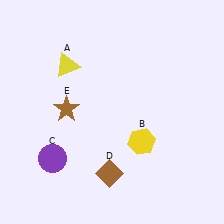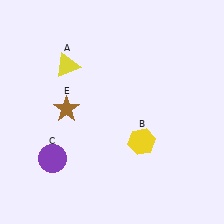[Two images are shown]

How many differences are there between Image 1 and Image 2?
There is 1 difference between the two images.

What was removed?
The brown diamond (D) was removed in Image 2.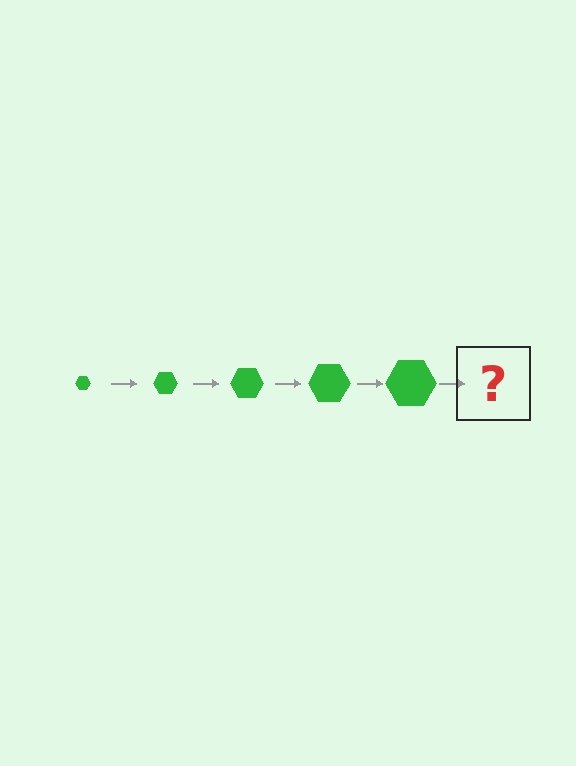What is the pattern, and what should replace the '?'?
The pattern is that the hexagon gets progressively larger each step. The '?' should be a green hexagon, larger than the previous one.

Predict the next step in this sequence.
The next step is a green hexagon, larger than the previous one.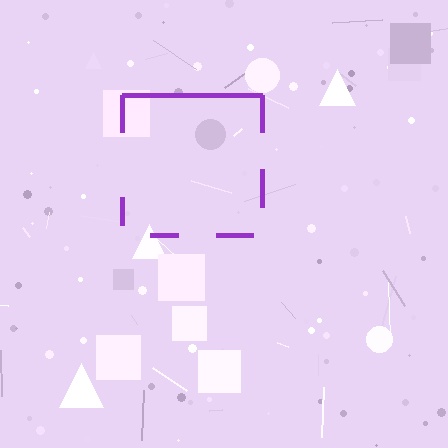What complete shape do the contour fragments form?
The contour fragments form a square.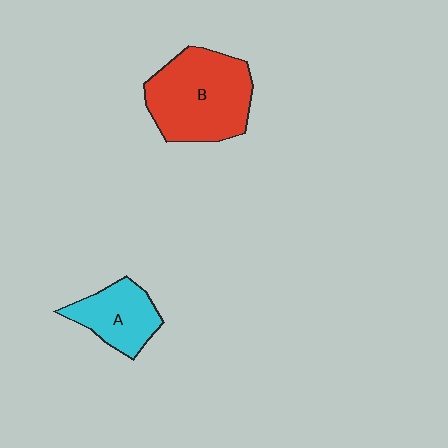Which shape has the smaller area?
Shape A (cyan).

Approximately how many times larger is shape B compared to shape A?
Approximately 1.8 times.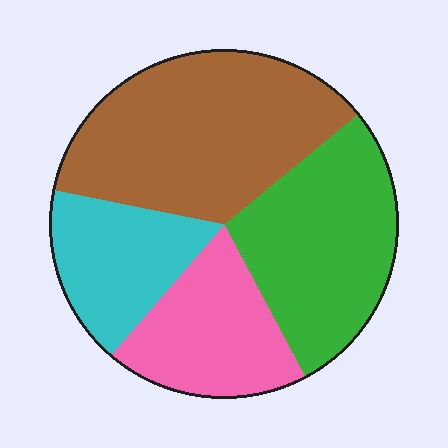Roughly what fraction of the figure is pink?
Pink takes up between a sixth and a third of the figure.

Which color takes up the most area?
Brown, at roughly 35%.